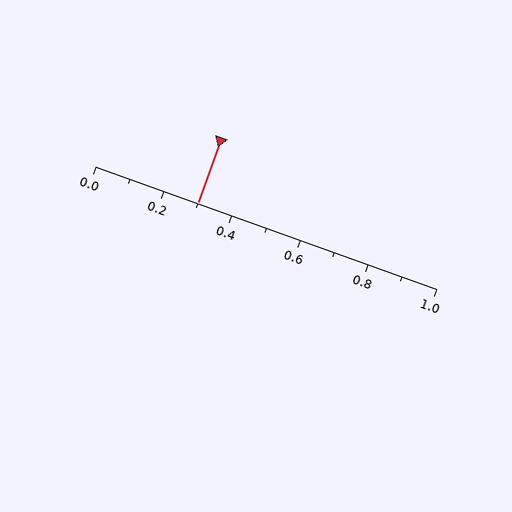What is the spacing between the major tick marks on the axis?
The major ticks are spaced 0.2 apart.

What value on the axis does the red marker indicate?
The marker indicates approximately 0.3.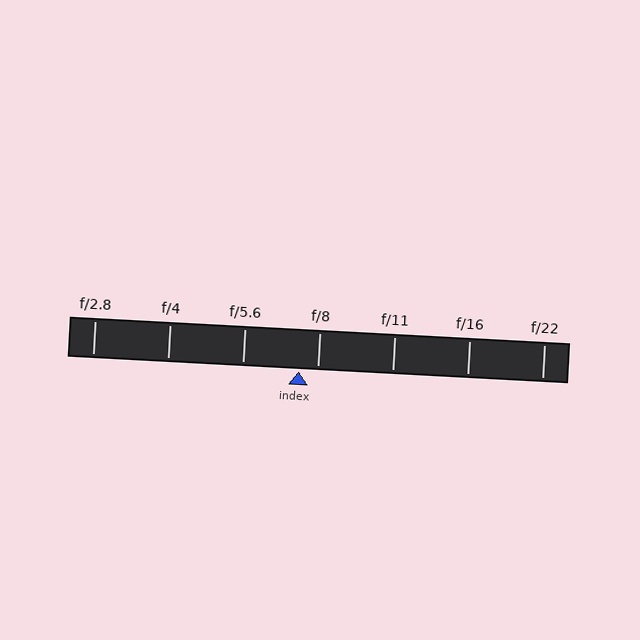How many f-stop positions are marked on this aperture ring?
There are 7 f-stop positions marked.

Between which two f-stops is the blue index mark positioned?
The index mark is between f/5.6 and f/8.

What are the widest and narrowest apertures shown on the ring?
The widest aperture shown is f/2.8 and the narrowest is f/22.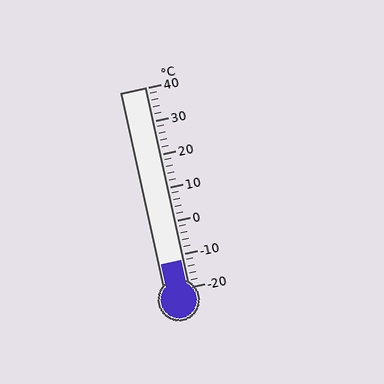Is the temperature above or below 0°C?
The temperature is below 0°C.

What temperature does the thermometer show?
The thermometer shows approximately -12°C.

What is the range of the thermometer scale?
The thermometer scale ranges from -20°C to 40°C.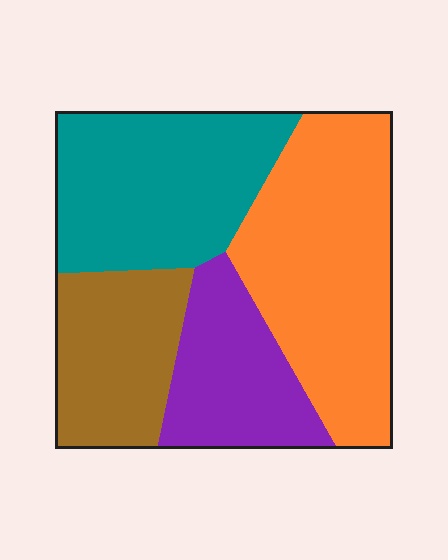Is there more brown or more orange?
Orange.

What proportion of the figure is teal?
Teal covers around 30% of the figure.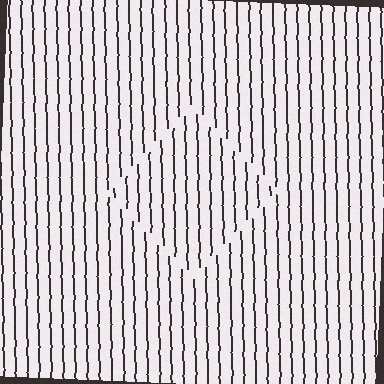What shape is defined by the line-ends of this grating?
An illusory square. The interior of the shape contains the same grating, shifted by half a period — the contour is defined by the phase discontinuity where line-ends from the inner and outer gratings abut.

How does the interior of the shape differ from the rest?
The interior of the shape contains the same grating, shifted by half a period — the contour is defined by the phase discontinuity where line-ends from the inner and outer gratings abut.